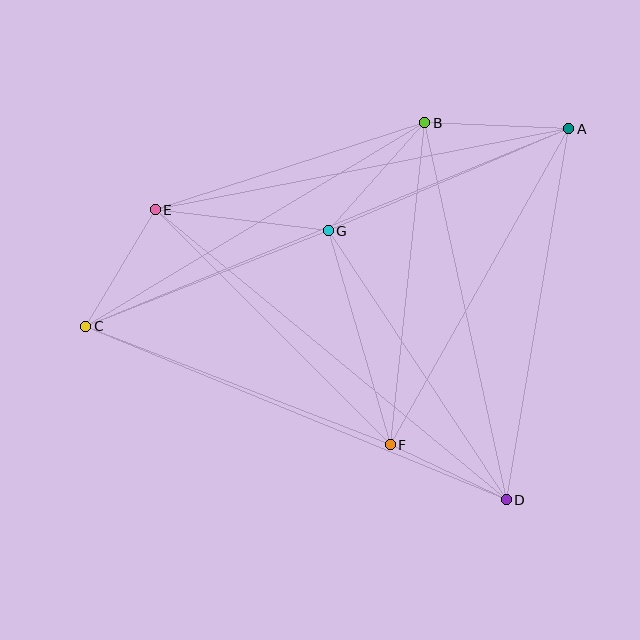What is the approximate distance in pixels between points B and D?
The distance between B and D is approximately 386 pixels.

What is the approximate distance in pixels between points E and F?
The distance between E and F is approximately 332 pixels.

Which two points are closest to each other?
Points D and F are closest to each other.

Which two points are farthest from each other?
Points A and C are farthest from each other.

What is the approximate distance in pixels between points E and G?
The distance between E and G is approximately 174 pixels.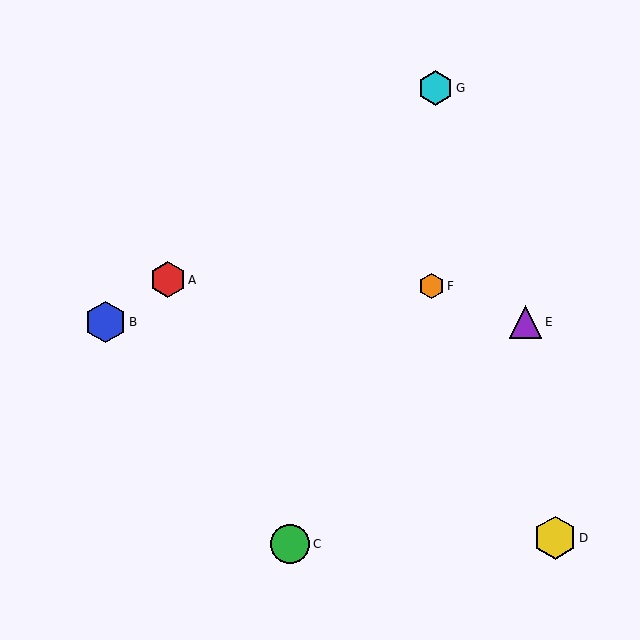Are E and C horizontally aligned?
No, E is at y≈322 and C is at y≈544.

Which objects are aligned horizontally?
Objects B, E are aligned horizontally.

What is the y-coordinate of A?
Object A is at y≈280.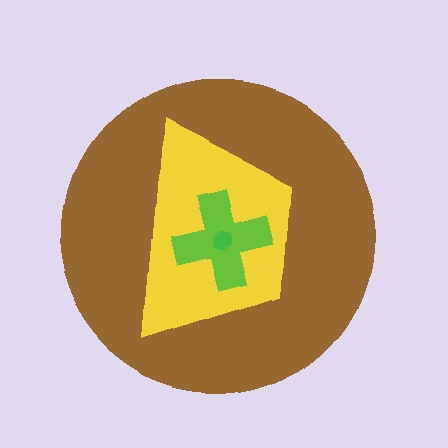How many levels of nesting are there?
4.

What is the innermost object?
The green hexagon.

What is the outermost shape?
The brown circle.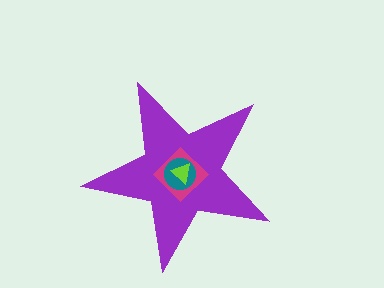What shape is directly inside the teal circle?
The lime triangle.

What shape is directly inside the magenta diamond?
The teal circle.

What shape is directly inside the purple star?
The magenta diamond.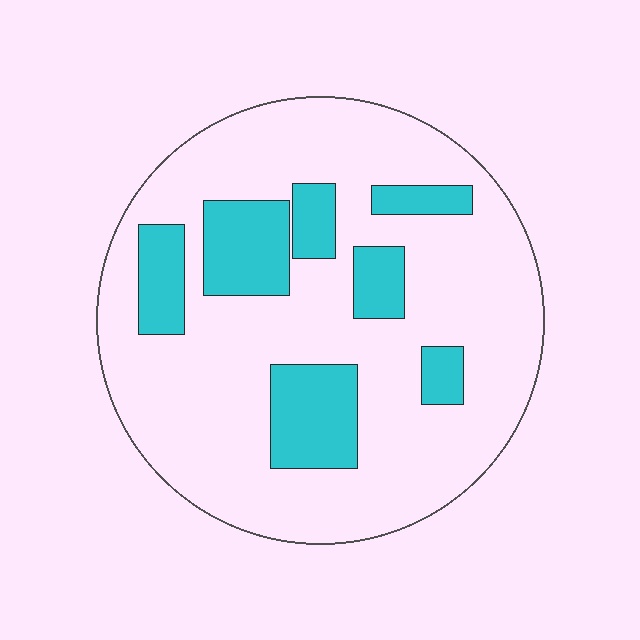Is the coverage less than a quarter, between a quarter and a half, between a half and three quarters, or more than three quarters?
Less than a quarter.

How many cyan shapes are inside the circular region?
7.